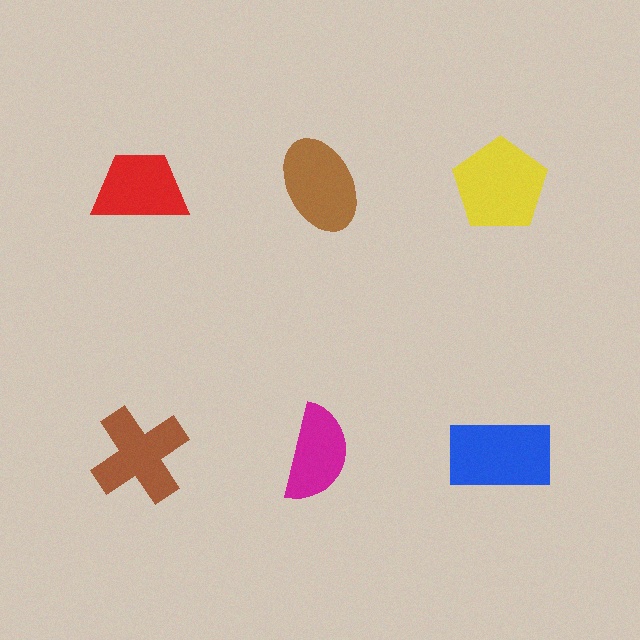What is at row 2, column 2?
A magenta semicircle.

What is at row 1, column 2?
A brown ellipse.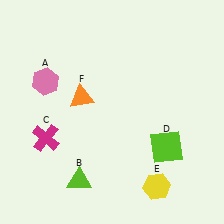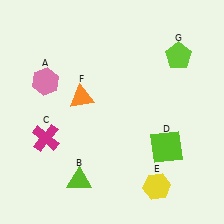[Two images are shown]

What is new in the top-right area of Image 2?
A lime pentagon (G) was added in the top-right area of Image 2.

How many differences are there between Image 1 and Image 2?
There is 1 difference between the two images.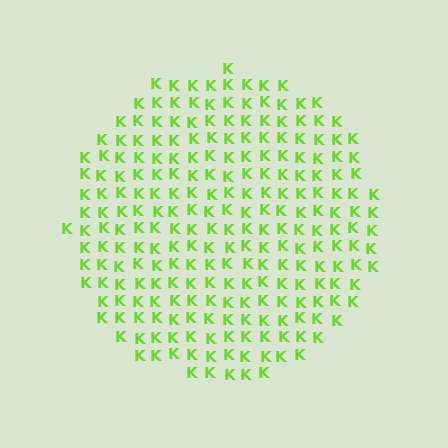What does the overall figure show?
The overall figure shows a circle.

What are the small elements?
The small elements are letter K's.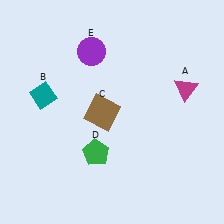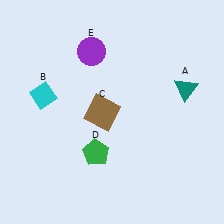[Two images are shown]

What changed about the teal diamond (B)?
In Image 1, B is teal. In Image 2, it changed to cyan.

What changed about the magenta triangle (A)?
In Image 1, A is magenta. In Image 2, it changed to teal.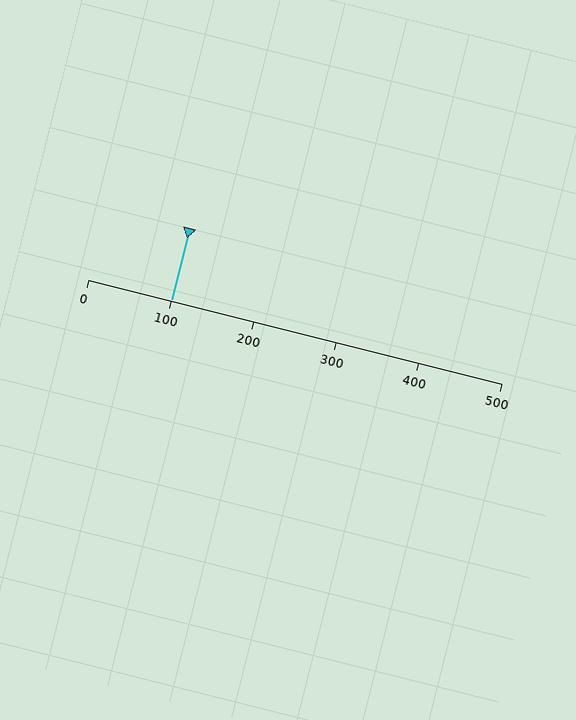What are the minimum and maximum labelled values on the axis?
The axis runs from 0 to 500.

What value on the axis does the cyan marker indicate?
The marker indicates approximately 100.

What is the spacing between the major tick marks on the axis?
The major ticks are spaced 100 apart.